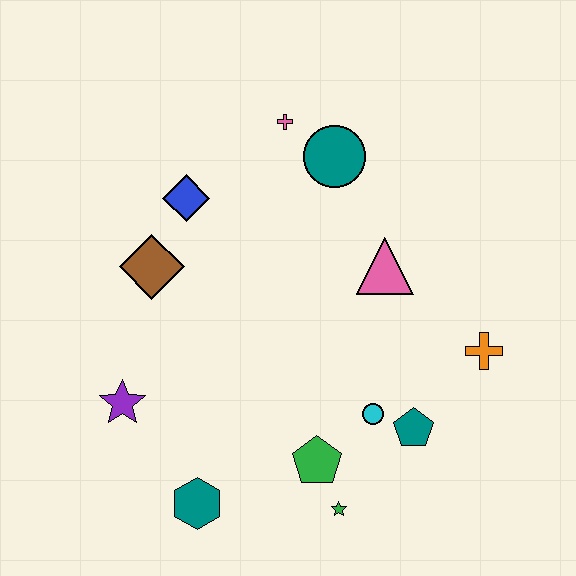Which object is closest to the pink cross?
The teal circle is closest to the pink cross.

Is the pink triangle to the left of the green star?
No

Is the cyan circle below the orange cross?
Yes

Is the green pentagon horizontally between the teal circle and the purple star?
Yes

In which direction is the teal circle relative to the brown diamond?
The teal circle is to the right of the brown diamond.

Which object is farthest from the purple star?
The orange cross is farthest from the purple star.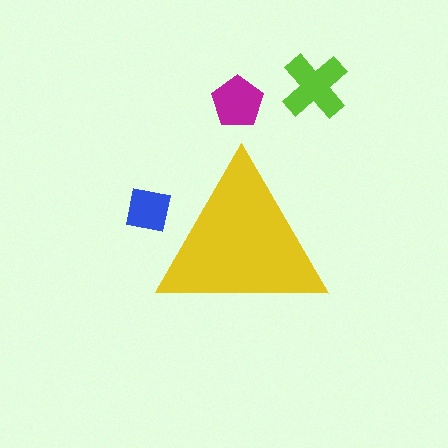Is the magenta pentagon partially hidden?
No, the magenta pentagon is fully visible.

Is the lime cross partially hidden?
No, the lime cross is fully visible.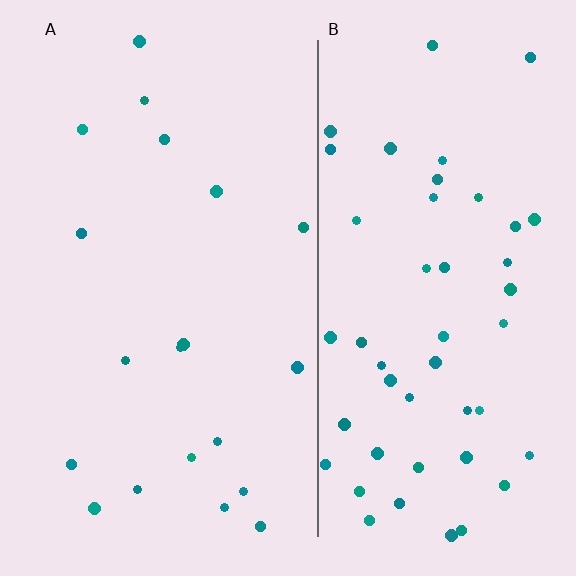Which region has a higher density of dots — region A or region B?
B (the right).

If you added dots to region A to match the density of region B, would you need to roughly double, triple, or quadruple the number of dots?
Approximately triple.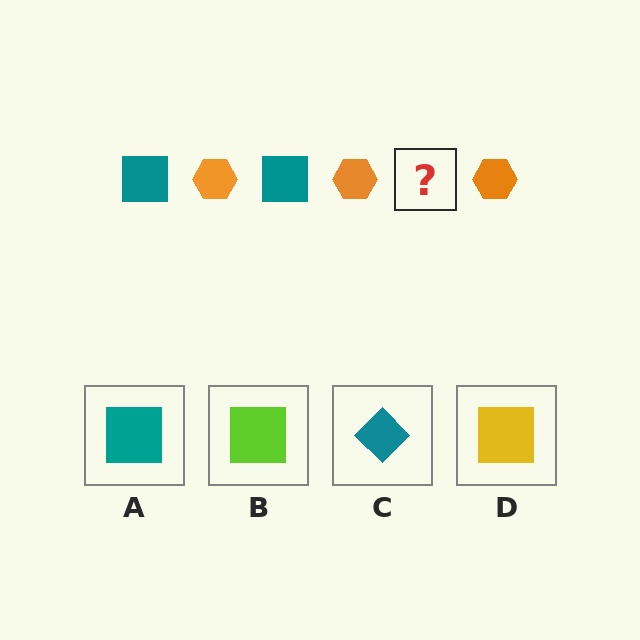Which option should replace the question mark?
Option A.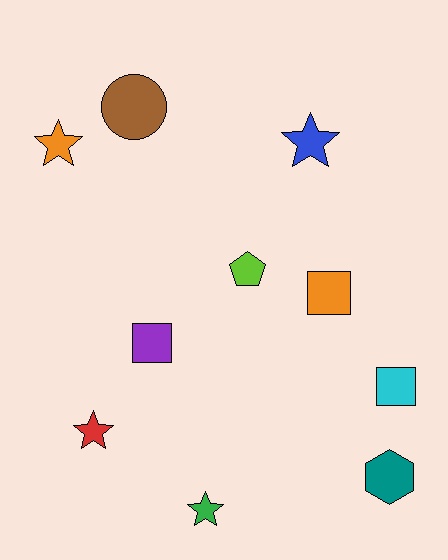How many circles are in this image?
There is 1 circle.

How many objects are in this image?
There are 10 objects.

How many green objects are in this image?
There is 1 green object.